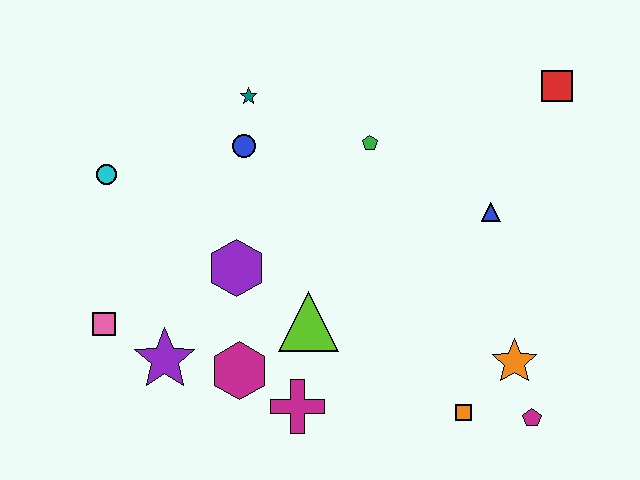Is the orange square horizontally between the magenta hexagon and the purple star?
No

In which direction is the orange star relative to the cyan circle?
The orange star is to the right of the cyan circle.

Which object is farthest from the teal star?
The magenta pentagon is farthest from the teal star.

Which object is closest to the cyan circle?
The blue circle is closest to the cyan circle.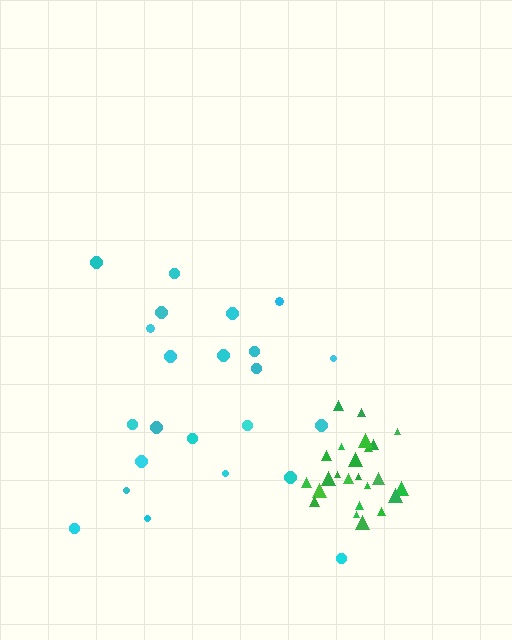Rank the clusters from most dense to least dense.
green, cyan.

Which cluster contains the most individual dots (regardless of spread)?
Green (24).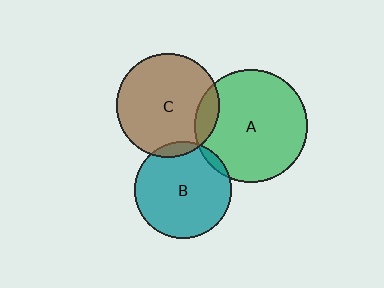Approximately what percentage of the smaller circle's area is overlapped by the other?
Approximately 5%.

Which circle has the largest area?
Circle A (green).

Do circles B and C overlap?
Yes.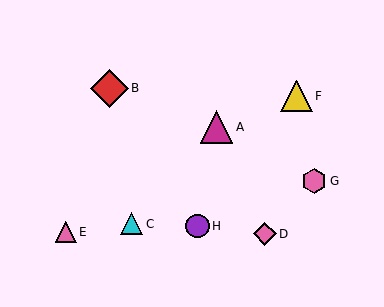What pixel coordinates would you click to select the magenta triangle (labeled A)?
Click at (217, 127) to select the magenta triangle A.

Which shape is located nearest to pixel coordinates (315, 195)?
The pink hexagon (labeled G) at (314, 181) is nearest to that location.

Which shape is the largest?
The red diamond (labeled B) is the largest.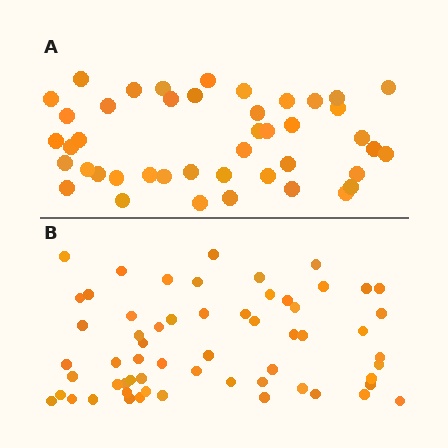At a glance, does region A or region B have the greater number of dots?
Region B (the bottom region) has more dots.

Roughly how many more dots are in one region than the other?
Region B has approximately 15 more dots than region A.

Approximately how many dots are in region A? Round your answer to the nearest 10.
About 40 dots. (The exact count is 44, which rounds to 40.)